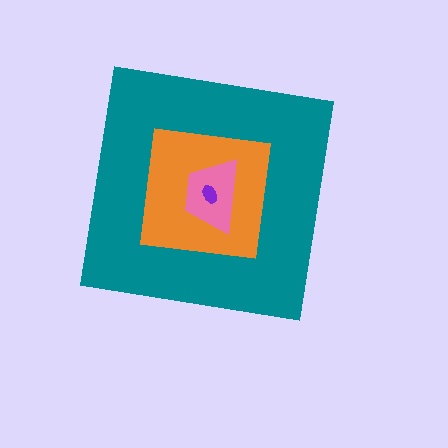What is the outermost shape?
The teal square.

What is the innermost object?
The purple ellipse.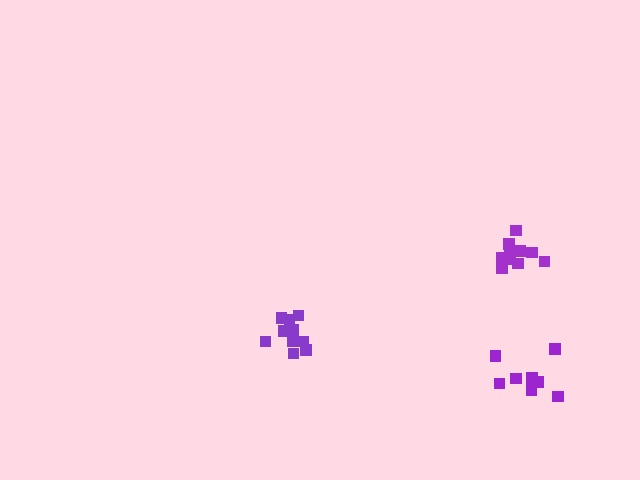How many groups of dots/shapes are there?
There are 3 groups.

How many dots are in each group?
Group 1: 11 dots, Group 2: 8 dots, Group 3: 10 dots (29 total).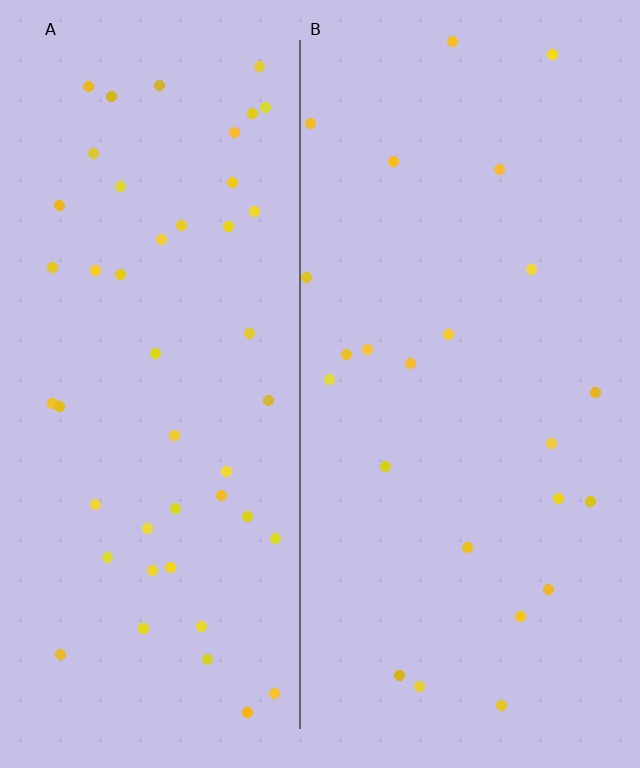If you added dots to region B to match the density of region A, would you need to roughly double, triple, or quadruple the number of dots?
Approximately double.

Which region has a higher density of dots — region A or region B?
A (the left).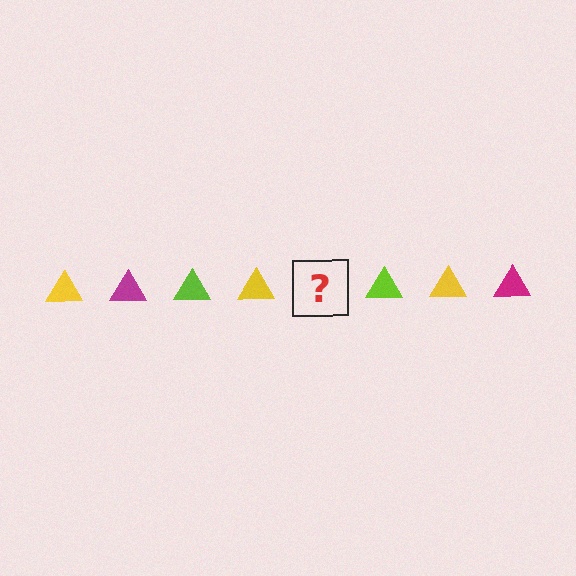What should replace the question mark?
The question mark should be replaced with a magenta triangle.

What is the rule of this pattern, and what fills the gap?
The rule is that the pattern cycles through yellow, magenta, lime triangles. The gap should be filled with a magenta triangle.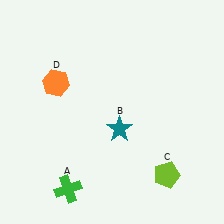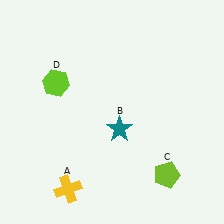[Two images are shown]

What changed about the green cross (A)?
In Image 1, A is green. In Image 2, it changed to yellow.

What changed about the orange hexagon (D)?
In Image 1, D is orange. In Image 2, it changed to lime.